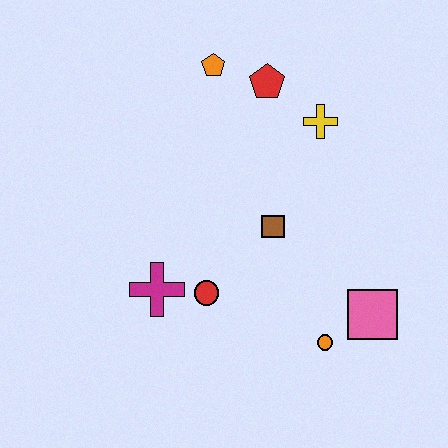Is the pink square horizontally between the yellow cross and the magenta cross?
No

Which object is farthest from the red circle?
The orange pentagon is farthest from the red circle.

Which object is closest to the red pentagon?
The orange pentagon is closest to the red pentagon.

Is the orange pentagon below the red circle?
No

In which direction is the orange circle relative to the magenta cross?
The orange circle is to the right of the magenta cross.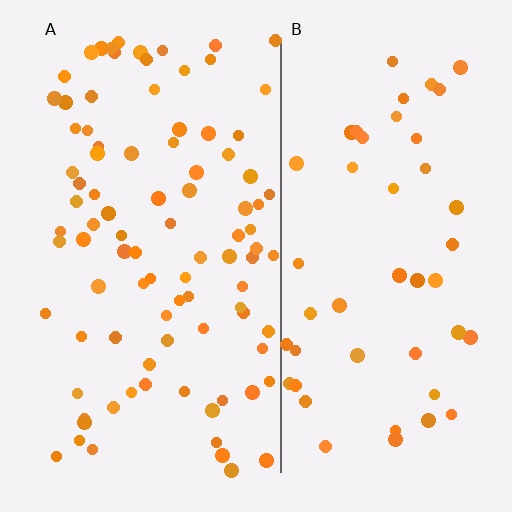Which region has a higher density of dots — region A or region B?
A (the left).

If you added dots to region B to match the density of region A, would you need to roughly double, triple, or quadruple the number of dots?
Approximately double.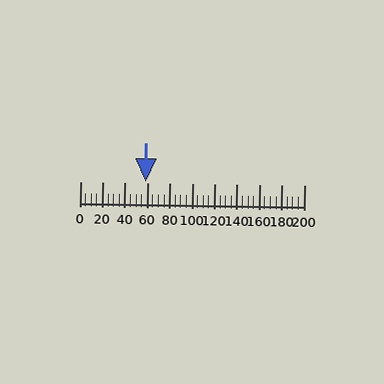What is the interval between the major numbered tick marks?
The major tick marks are spaced 20 units apart.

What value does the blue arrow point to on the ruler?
The blue arrow points to approximately 59.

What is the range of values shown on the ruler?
The ruler shows values from 0 to 200.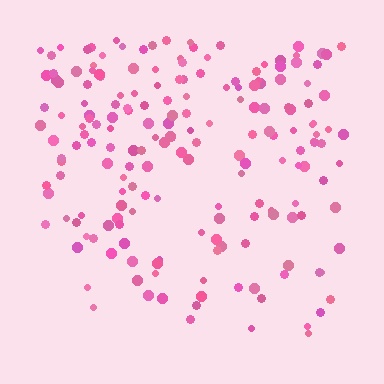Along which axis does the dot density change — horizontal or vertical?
Vertical.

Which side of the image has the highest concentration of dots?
The top.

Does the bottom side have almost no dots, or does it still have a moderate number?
Still a moderate number, just noticeably fewer than the top.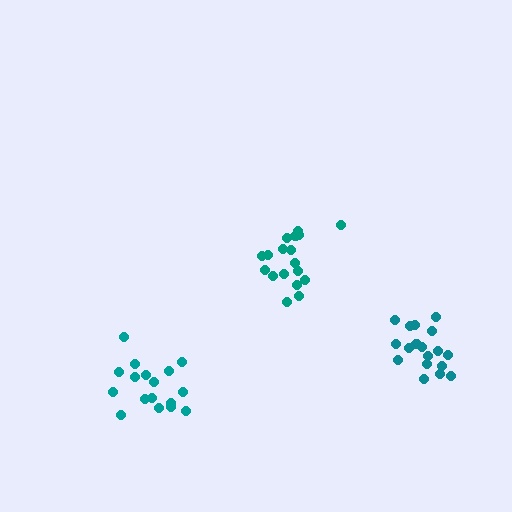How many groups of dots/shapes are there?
There are 3 groups.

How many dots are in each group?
Group 1: 18 dots, Group 2: 17 dots, Group 3: 19 dots (54 total).